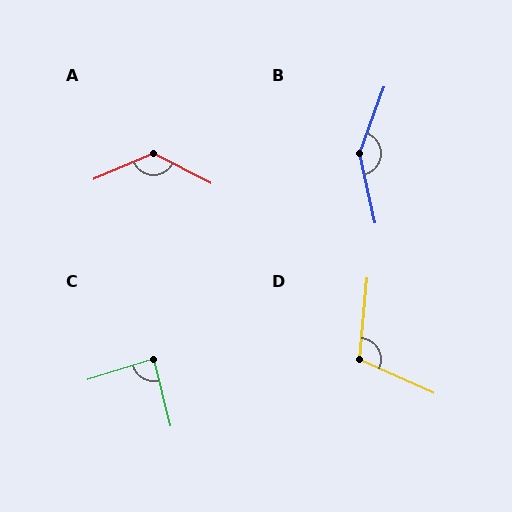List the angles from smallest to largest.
C (87°), D (109°), A (130°), B (147°).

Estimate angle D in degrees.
Approximately 109 degrees.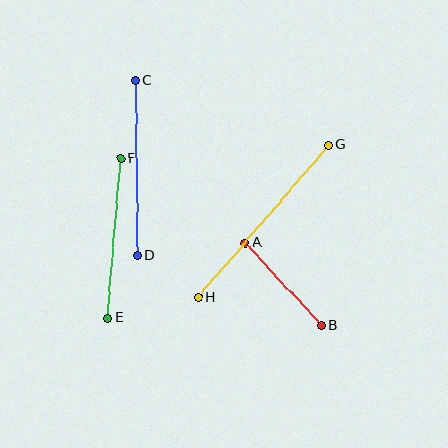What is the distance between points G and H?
The distance is approximately 201 pixels.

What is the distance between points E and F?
The distance is approximately 160 pixels.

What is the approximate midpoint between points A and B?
The midpoint is at approximately (283, 284) pixels.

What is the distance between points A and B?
The distance is approximately 112 pixels.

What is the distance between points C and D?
The distance is approximately 175 pixels.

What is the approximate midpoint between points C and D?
The midpoint is at approximately (136, 168) pixels.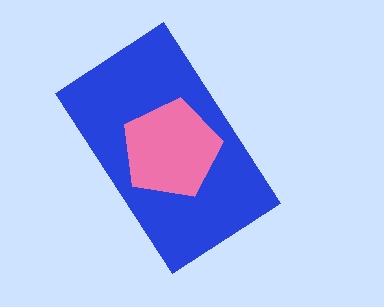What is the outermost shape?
The blue rectangle.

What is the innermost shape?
The pink pentagon.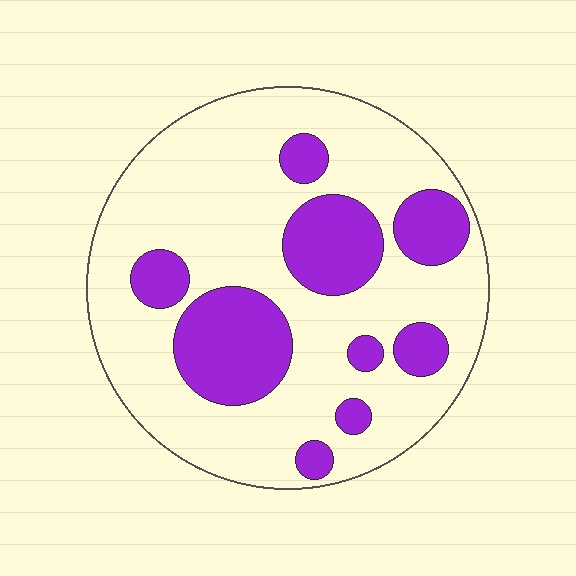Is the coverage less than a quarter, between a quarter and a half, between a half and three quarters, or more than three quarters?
Between a quarter and a half.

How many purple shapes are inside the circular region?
9.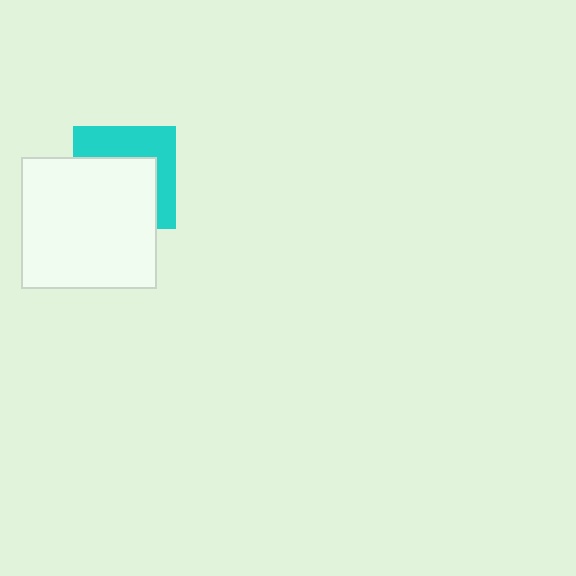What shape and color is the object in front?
The object in front is a white rectangle.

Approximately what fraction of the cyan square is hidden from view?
Roughly 57% of the cyan square is hidden behind the white rectangle.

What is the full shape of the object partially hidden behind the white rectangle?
The partially hidden object is a cyan square.